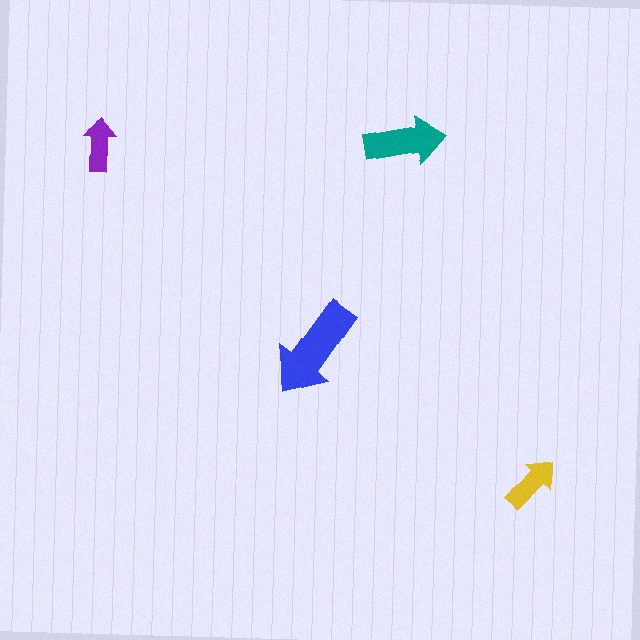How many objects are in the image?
There are 4 objects in the image.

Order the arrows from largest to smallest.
the blue one, the teal one, the yellow one, the purple one.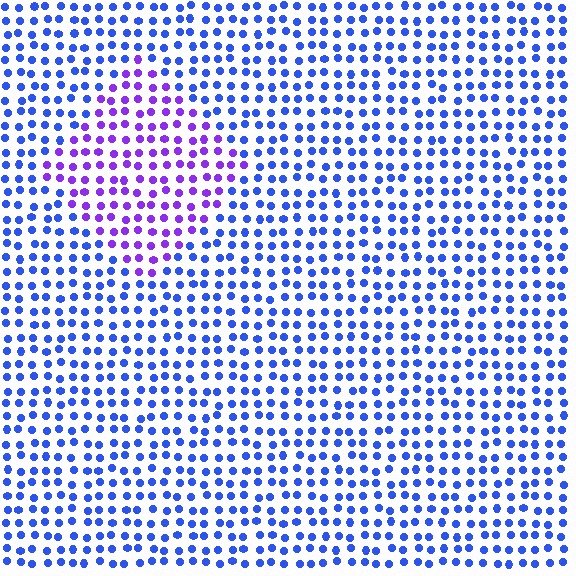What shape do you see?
I see a diamond.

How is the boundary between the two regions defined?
The boundary is defined purely by a slight shift in hue (about 43 degrees). Spacing, size, and orientation are identical on both sides.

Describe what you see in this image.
The image is filled with small blue elements in a uniform arrangement. A diamond-shaped region is visible where the elements are tinted to a slightly different hue, forming a subtle color boundary.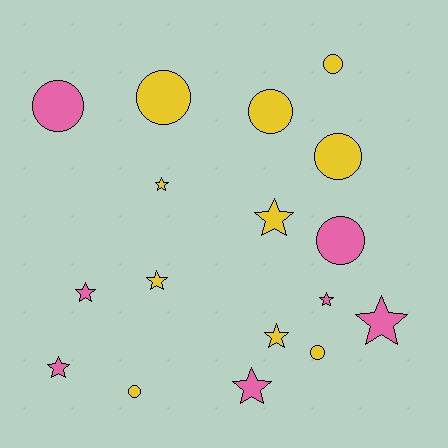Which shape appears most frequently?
Star, with 9 objects.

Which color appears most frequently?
Yellow, with 10 objects.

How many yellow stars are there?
There are 4 yellow stars.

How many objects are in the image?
There are 17 objects.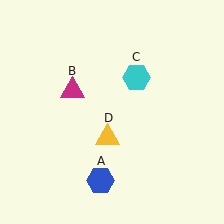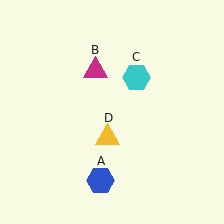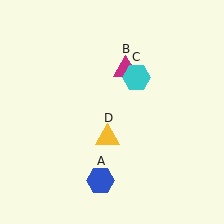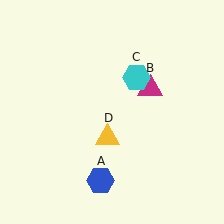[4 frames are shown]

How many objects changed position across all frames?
1 object changed position: magenta triangle (object B).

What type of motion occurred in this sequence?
The magenta triangle (object B) rotated clockwise around the center of the scene.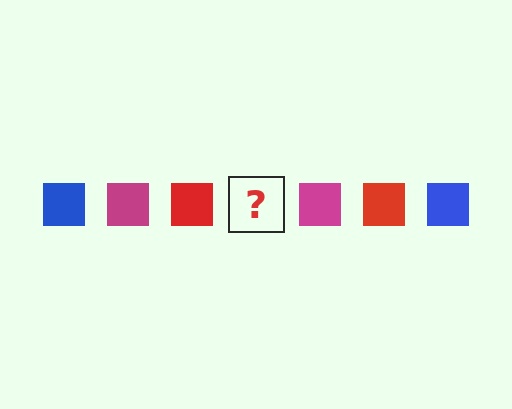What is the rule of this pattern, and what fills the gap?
The rule is that the pattern cycles through blue, magenta, red squares. The gap should be filled with a blue square.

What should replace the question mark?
The question mark should be replaced with a blue square.